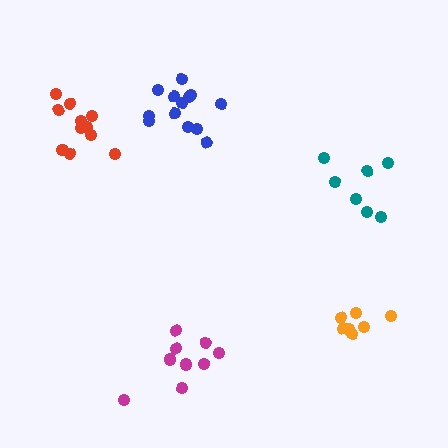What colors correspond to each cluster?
The clusters are colored: orange, magenta, teal, red, blue.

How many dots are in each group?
Group 1: 7 dots, Group 2: 9 dots, Group 3: 7 dots, Group 4: 11 dots, Group 5: 13 dots (47 total).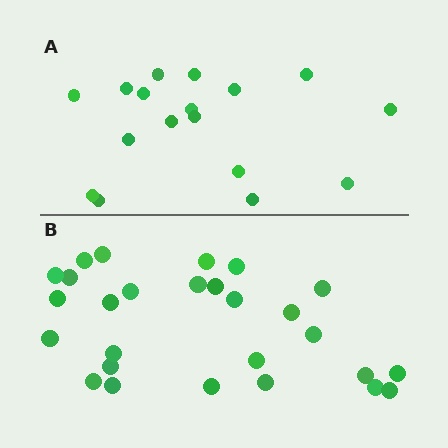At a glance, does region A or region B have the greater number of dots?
Region B (the bottom region) has more dots.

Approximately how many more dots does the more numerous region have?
Region B has roughly 10 or so more dots than region A.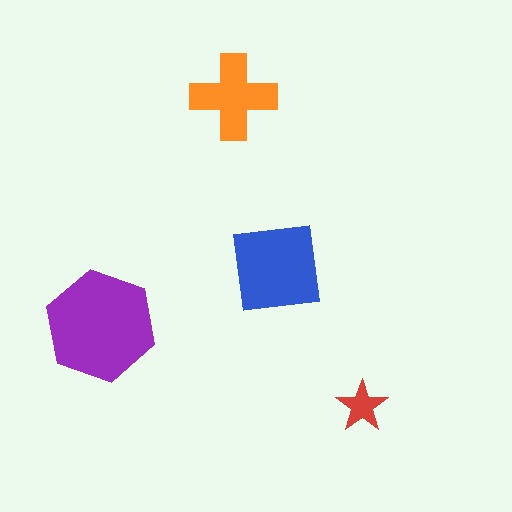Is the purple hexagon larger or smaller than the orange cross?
Larger.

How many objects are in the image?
There are 4 objects in the image.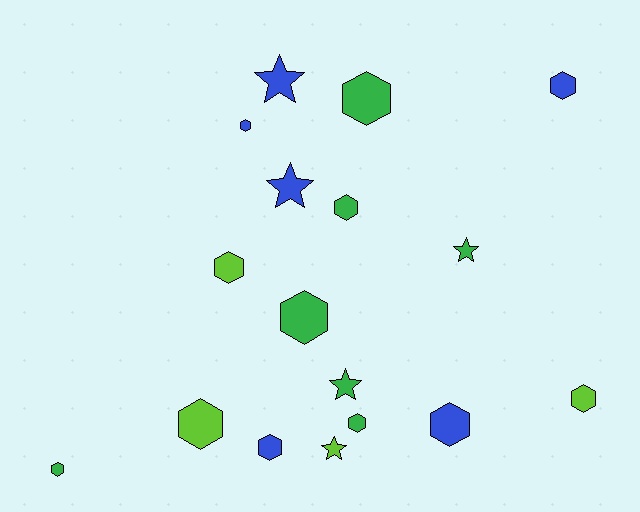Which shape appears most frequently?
Hexagon, with 12 objects.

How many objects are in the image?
There are 17 objects.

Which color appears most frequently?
Green, with 7 objects.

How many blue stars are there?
There are 2 blue stars.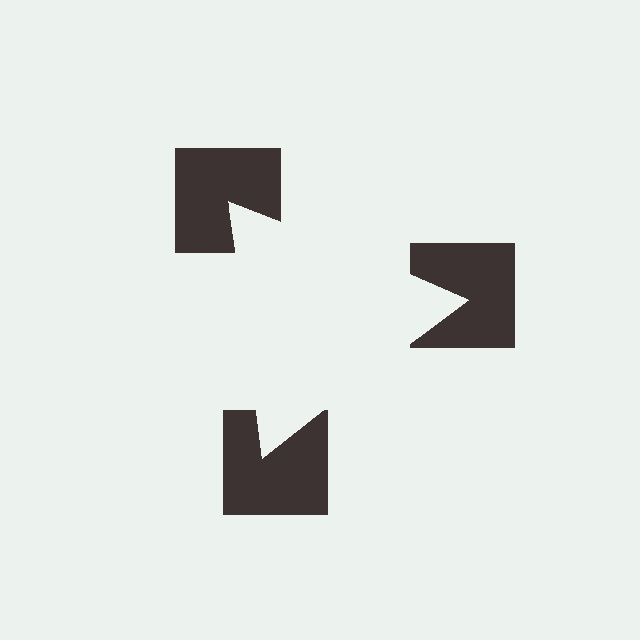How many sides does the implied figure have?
3 sides.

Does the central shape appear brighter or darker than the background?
It typically appears slightly brighter than the background, even though no actual brightness change is drawn.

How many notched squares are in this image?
There are 3 — one at each vertex of the illusory triangle.